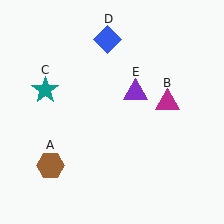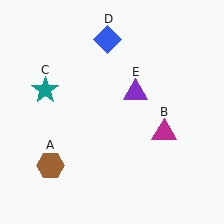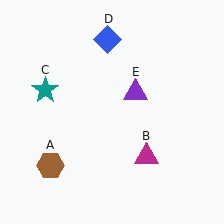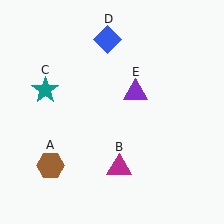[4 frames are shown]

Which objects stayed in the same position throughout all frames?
Brown hexagon (object A) and teal star (object C) and blue diamond (object D) and purple triangle (object E) remained stationary.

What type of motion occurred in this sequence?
The magenta triangle (object B) rotated clockwise around the center of the scene.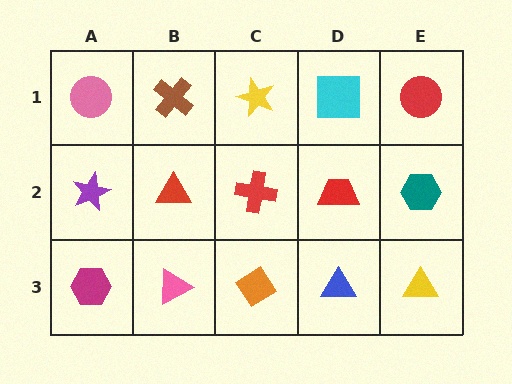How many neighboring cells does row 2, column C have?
4.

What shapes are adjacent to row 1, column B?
A red triangle (row 2, column B), a pink circle (row 1, column A), a yellow star (row 1, column C).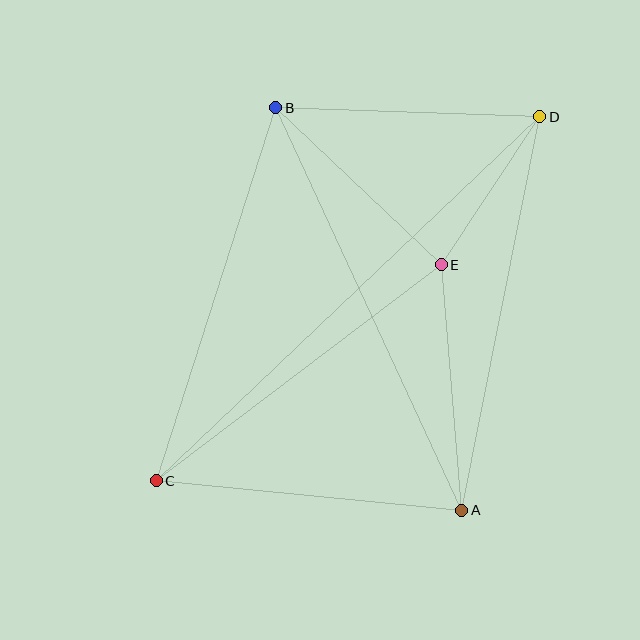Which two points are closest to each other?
Points D and E are closest to each other.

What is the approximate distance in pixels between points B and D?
The distance between B and D is approximately 264 pixels.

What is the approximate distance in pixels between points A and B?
The distance between A and B is approximately 444 pixels.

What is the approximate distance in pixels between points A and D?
The distance between A and D is approximately 401 pixels.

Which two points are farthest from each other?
Points C and D are farthest from each other.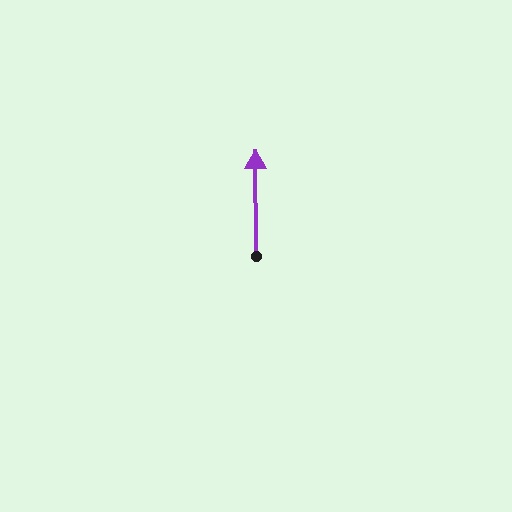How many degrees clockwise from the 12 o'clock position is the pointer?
Approximately 360 degrees.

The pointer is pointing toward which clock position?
Roughly 12 o'clock.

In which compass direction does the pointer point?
North.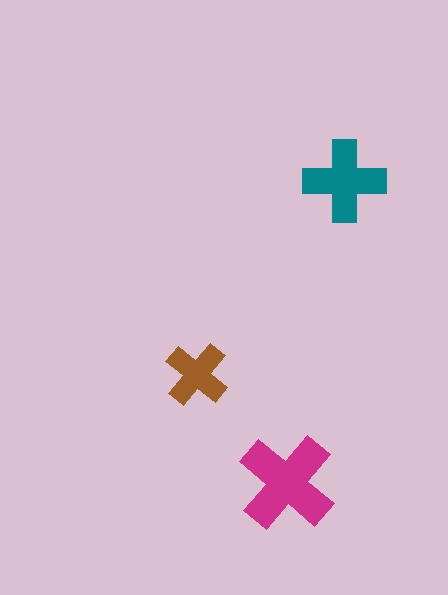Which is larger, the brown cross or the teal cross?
The teal one.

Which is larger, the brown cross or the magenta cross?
The magenta one.